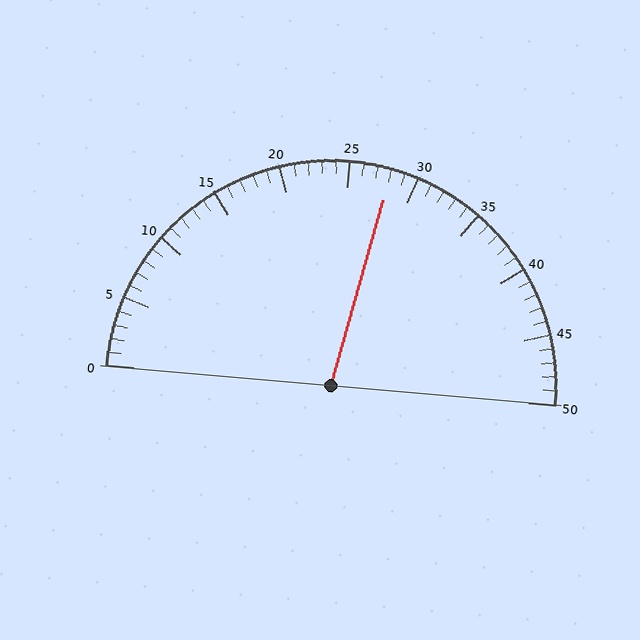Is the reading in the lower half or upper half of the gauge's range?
The reading is in the upper half of the range (0 to 50).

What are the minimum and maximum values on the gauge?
The gauge ranges from 0 to 50.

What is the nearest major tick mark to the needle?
The nearest major tick mark is 30.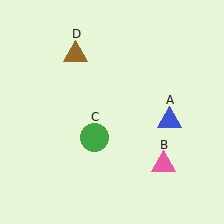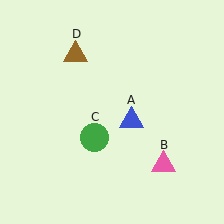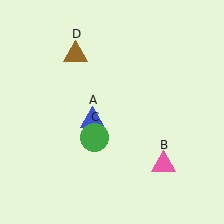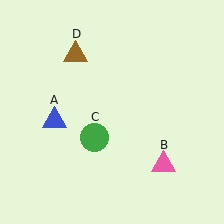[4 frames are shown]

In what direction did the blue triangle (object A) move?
The blue triangle (object A) moved left.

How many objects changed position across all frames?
1 object changed position: blue triangle (object A).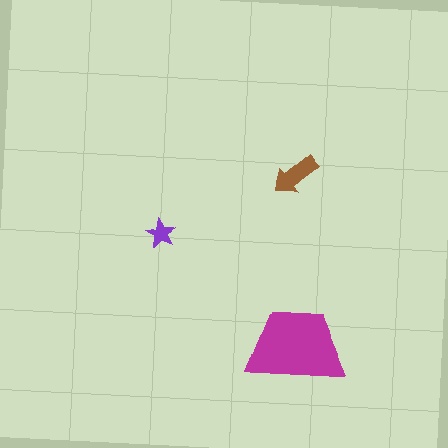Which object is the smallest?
The purple star.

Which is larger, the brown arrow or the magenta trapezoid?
The magenta trapezoid.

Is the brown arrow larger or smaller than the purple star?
Larger.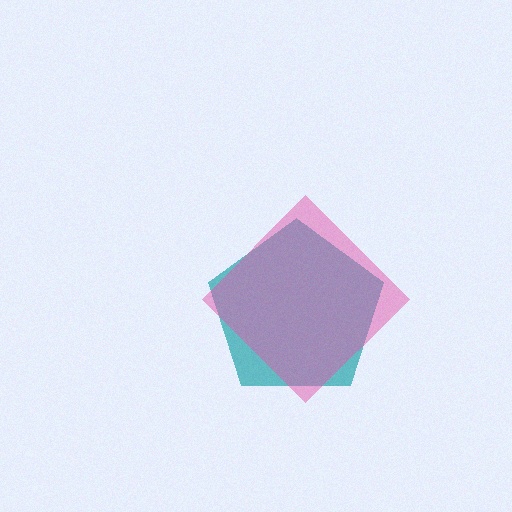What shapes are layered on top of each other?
The layered shapes are: a teal pentagon, a pink diamond.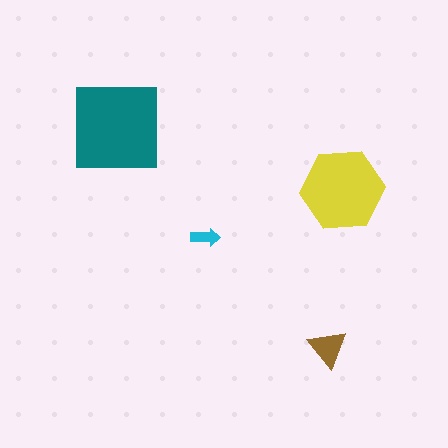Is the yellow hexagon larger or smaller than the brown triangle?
Larger.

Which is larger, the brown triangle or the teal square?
The teal square.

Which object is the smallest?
The cyan arrow.